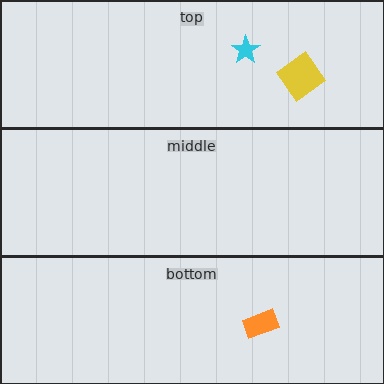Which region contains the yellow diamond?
The top region.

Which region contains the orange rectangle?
The bottom region.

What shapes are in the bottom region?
The orange rectangle.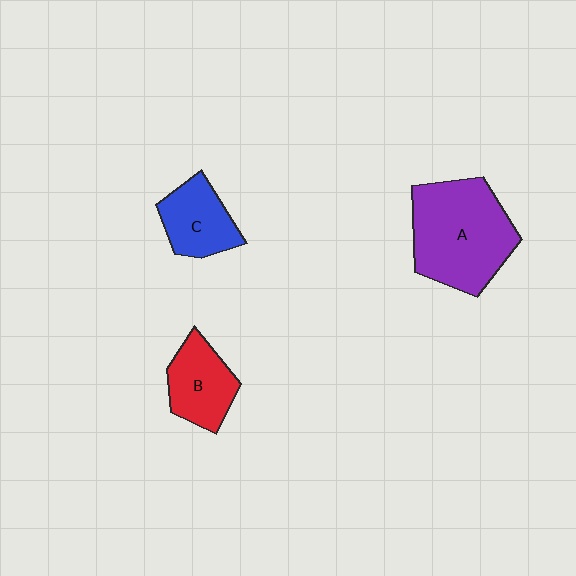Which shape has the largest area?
Shape A (purple).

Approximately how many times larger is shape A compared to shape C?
Approximately 2.0 times.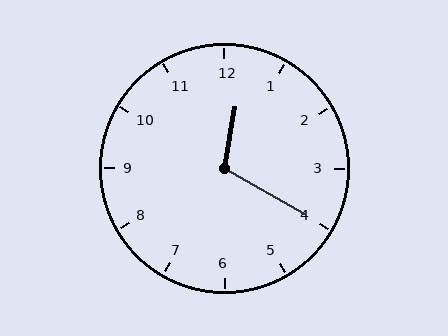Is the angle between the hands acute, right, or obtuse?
It is obtuse.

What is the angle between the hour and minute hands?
Approximately 110 degrees.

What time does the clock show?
12:20.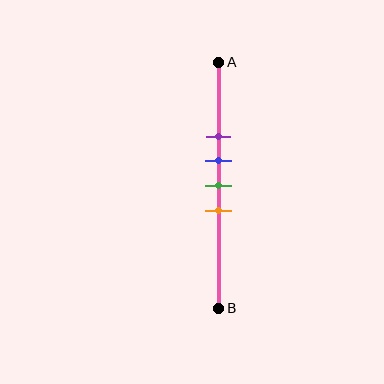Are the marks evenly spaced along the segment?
Yes, the marks are approximately evenly spaced.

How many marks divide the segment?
There are 4 marks dividing the segment.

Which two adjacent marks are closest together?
The blue and green marks are the closest adjacent pair.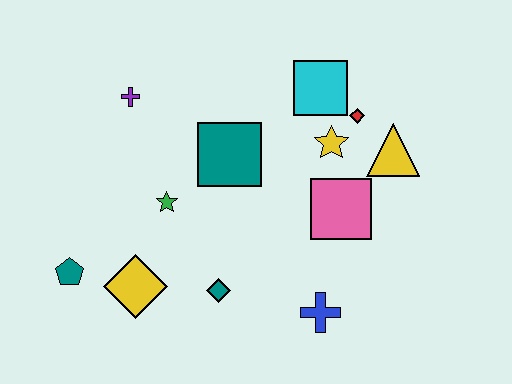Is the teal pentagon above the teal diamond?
Yes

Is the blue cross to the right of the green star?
Yes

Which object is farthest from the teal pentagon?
The yellow triangle is farthest from the teal pentagon.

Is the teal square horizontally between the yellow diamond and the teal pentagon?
No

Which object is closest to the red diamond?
The yellow star is closest to the red diamond.